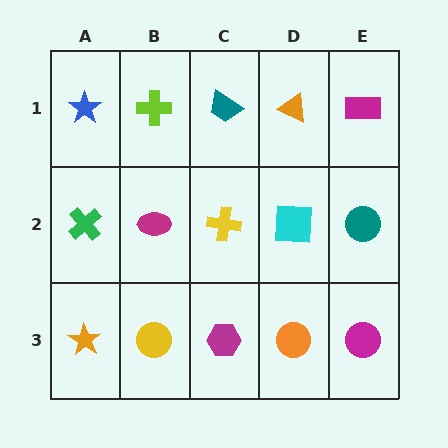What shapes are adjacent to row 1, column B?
A magenta ellipse (row 2, column B), a blue star (row 1, column A), a teal trapezoid (row 1, column C).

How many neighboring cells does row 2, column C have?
4.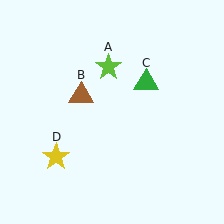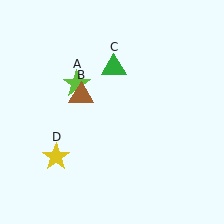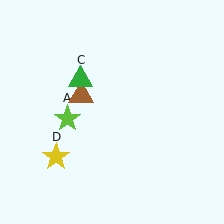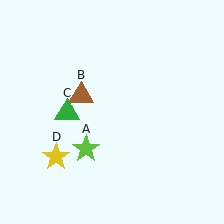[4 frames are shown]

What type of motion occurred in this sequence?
The lime star (object A), green triangle (object C) rotated counterclockwise around the center of the scene.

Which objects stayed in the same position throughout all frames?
Brown triangle (object B) and yellow star (object D) remained stationary.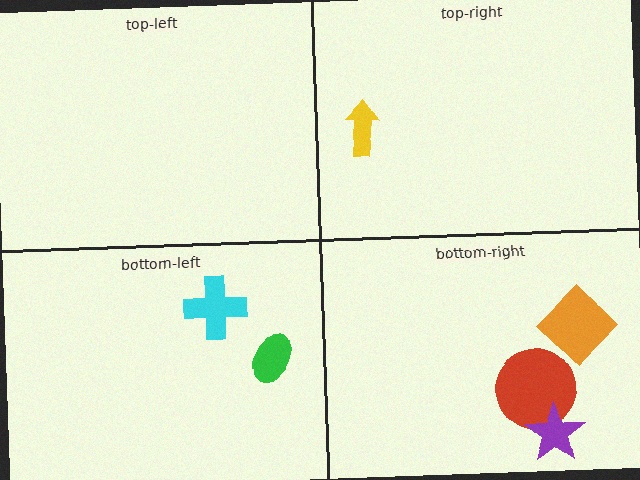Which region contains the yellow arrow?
The top-right region.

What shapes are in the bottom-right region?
The orange diamond, the red circle, the purple star.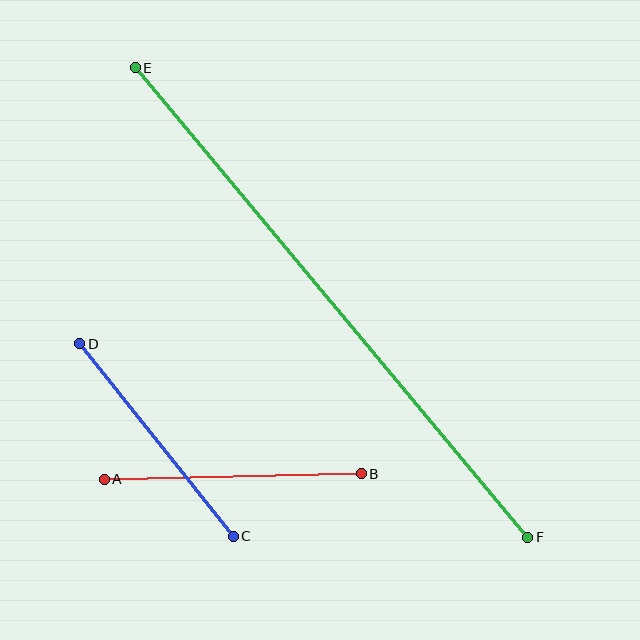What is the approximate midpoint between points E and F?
The midpoint is at approximately (331, 303) pixels.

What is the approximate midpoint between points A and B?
The midpoint is at approximately (233, 476) pixels.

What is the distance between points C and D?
The distance is approximately 246 pixels.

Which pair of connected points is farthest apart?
Points E and F are farthest apart.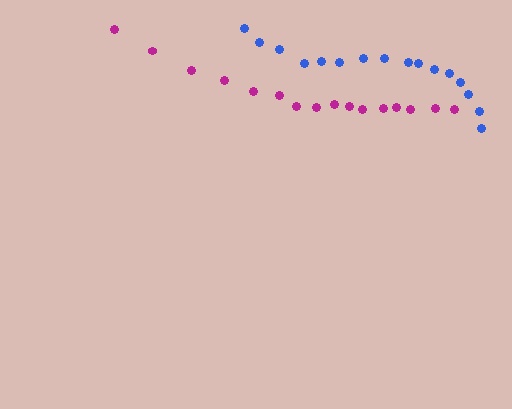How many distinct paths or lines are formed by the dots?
There are 2 distinct paths.